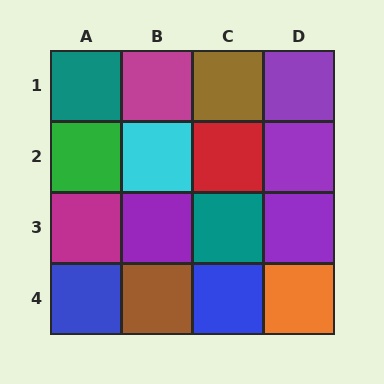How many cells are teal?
2 cells are teal.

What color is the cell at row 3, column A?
Magenta.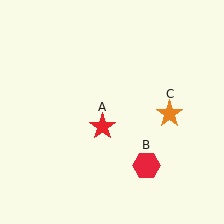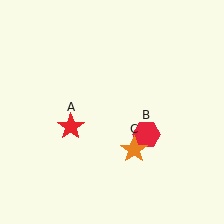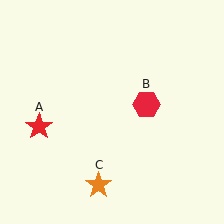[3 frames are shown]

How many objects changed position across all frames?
3 objects changed position: red star (object A), red hexagon (object B), orange star (object C).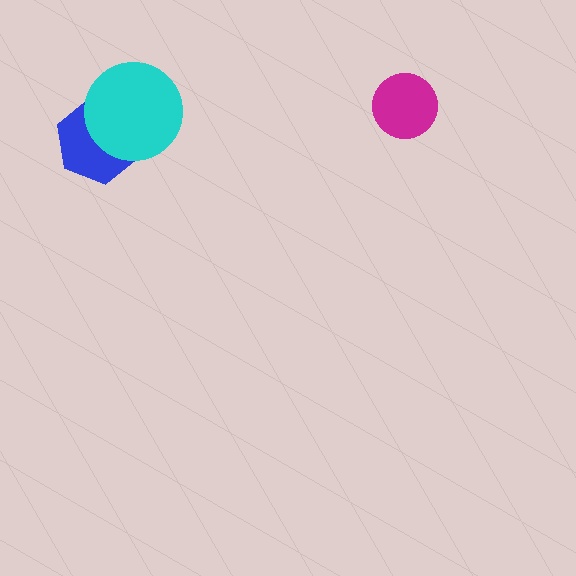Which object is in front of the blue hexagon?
The cyan circle is in front of the blue hexagon.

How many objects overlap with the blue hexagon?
1 object overlaps with the blue hexagon.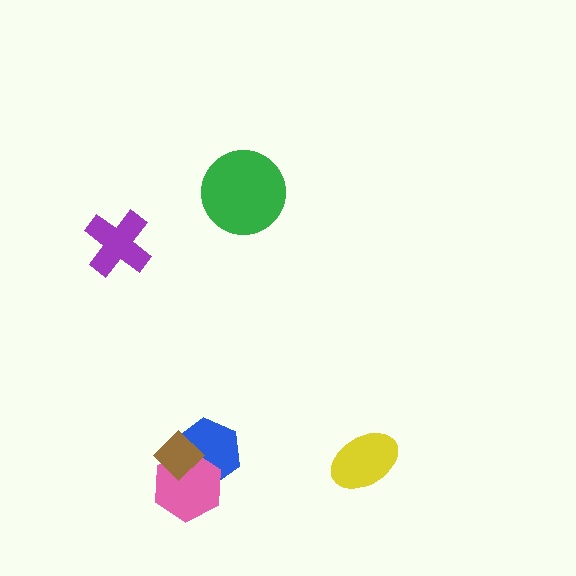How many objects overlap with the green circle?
0 objects overlap with the green circle.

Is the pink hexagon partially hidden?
Yes, it is partially covered by another shape.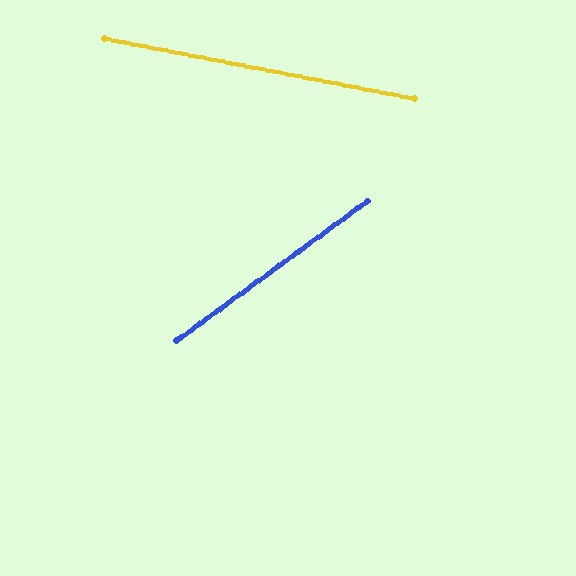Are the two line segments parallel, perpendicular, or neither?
Neither parallel nor perpendicular — they differ by about 47°.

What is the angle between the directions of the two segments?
Approximately 47 degrees.